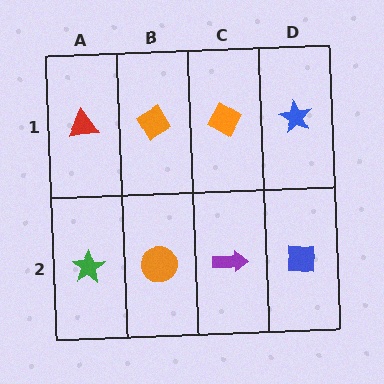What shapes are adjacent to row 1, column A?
A green star (row 2, column A), an orange diamond (row 1, column B).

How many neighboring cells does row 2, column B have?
3.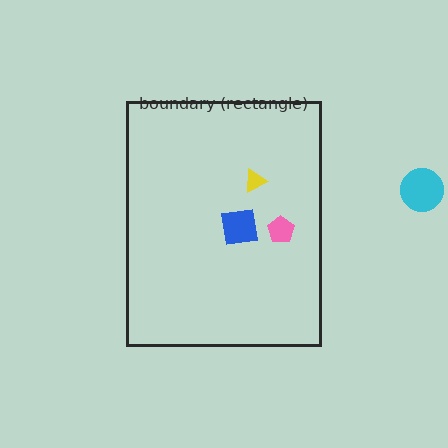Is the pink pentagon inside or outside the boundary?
Inside.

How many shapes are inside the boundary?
3 inside, 1 outside.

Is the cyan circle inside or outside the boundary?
Outside.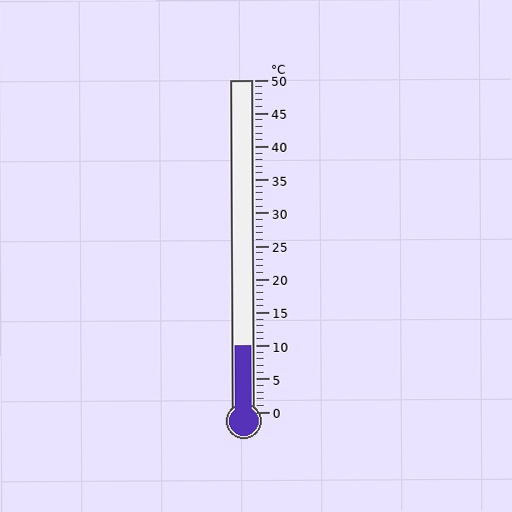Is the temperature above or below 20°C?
The temperature is below 20°C.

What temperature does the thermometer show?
The thermometer shows approximately 10°C.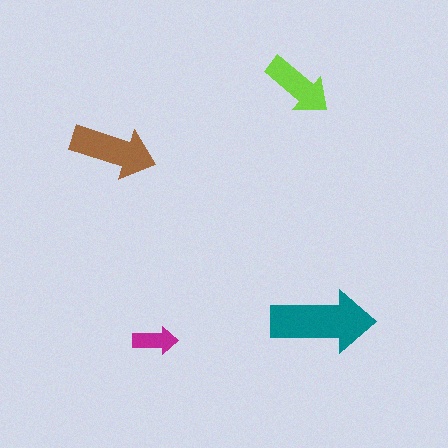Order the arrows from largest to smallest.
the teal one, the brown one, the lime one, the magenta one.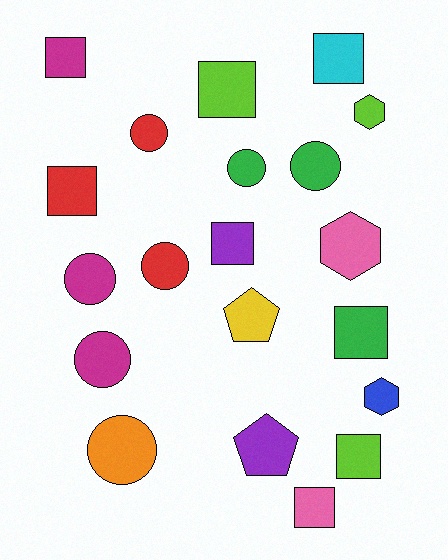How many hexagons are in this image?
There are 3 hexagons.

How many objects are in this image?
There are 20 objects.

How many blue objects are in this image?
There is 1 blue object.